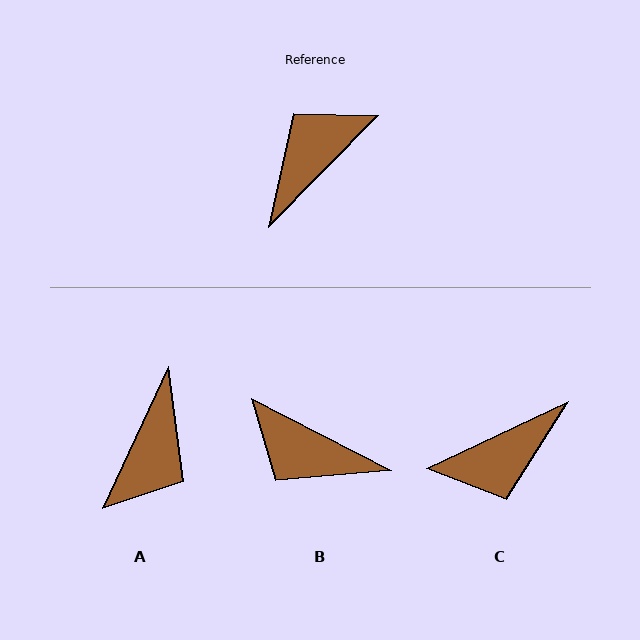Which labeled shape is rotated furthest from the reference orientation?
A, about 160 degrees away.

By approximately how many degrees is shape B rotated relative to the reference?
Approximately 107 degrees counter-clockwise.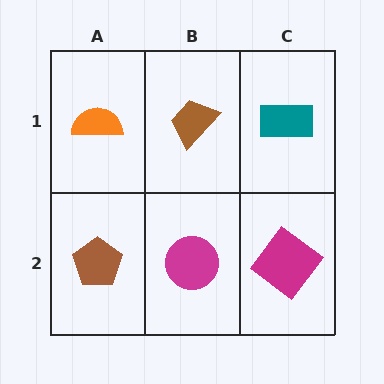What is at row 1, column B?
A brown trapezoid.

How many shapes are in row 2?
3 shapes.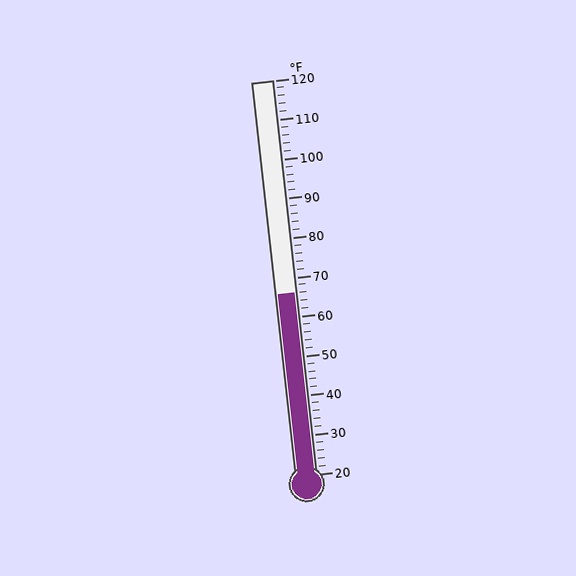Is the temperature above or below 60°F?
The temperature is above 60°F.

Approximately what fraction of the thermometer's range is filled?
The thermometer is filled to approximately 45% of its range.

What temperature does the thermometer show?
The thermometer shows approximately 66°F.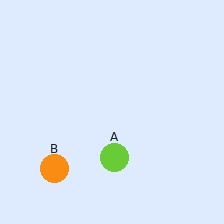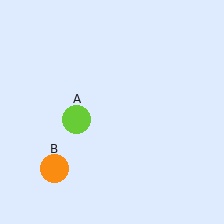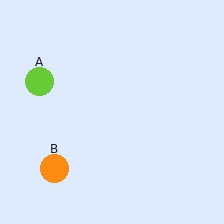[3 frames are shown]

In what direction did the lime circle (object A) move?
The lime circle (object A) moved up and to the left.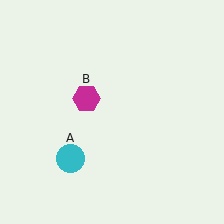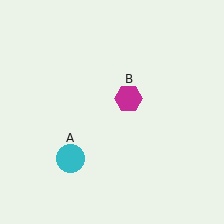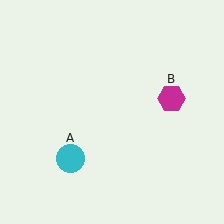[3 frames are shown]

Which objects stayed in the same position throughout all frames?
Cyan circle (object A) remained stationary.